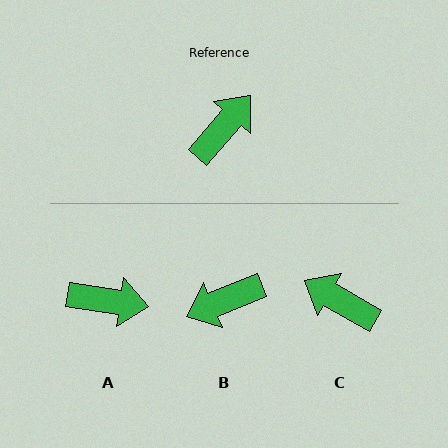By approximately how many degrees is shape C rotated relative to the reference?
Approximately 100 degrees counter-clockwise.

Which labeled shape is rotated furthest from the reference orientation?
B, about 153 degrees away.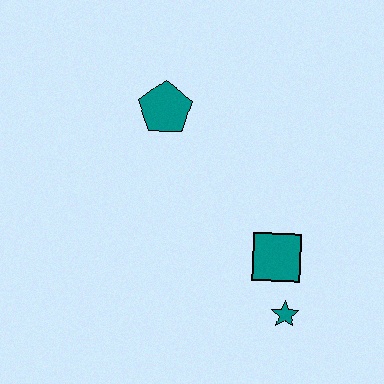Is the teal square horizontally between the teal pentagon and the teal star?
Yes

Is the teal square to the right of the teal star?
No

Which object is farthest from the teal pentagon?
The teal star is farthest from the teal pentagon.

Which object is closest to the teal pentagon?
The teal square is closest to the teal pentagon.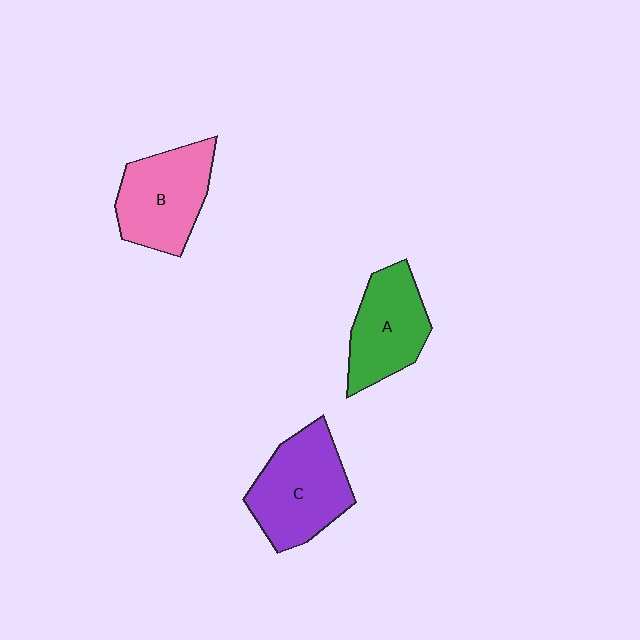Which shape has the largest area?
Shape C (purple).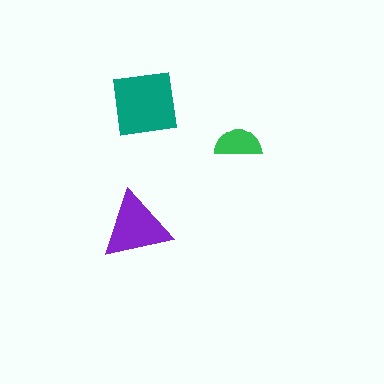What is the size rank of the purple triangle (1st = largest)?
2nd.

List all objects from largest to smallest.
The teal square, the purple triangle, the green semicircle.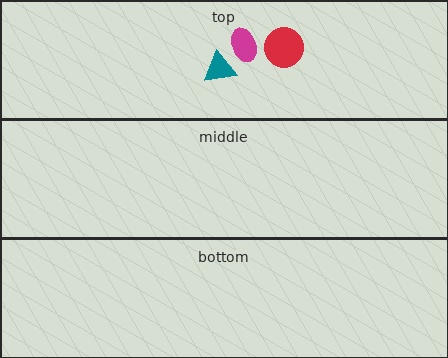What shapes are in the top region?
The teal triangle, the red circle, the magenta ellipse.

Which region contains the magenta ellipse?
The top region.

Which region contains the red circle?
The top region.